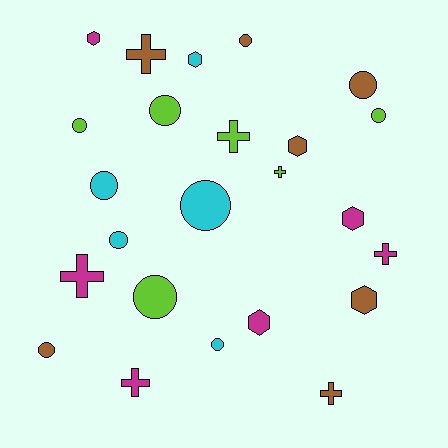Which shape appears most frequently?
Circle, with 11 objects.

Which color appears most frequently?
Brown, with 7 objects.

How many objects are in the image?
There are 24 objects.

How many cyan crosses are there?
There are no cyan crosses.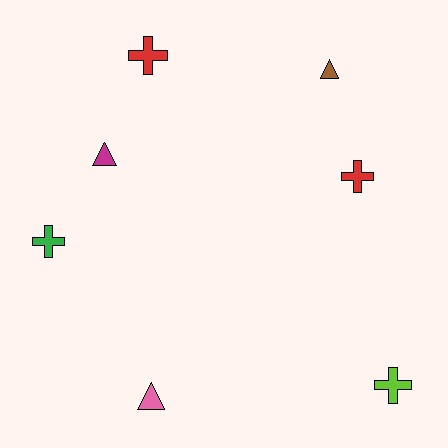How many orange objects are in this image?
There are no orange objects.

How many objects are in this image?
There are 7 objects.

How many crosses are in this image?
There are 4 crosses.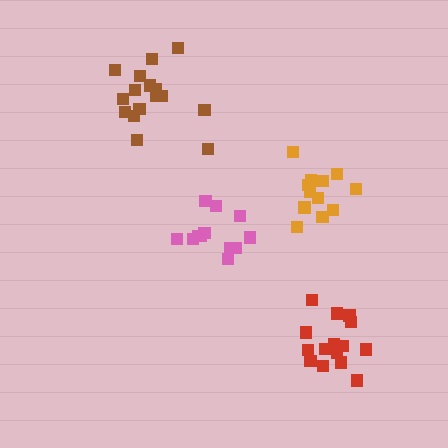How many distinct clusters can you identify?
There are 4 distinct clusters.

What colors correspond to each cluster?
The clusters are colored: orange, brown, pink, red.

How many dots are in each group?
Group 1: 12 dots, Group 2: 16 dots, Group 3: 13 dots, Group 4: 15 dots (56 total).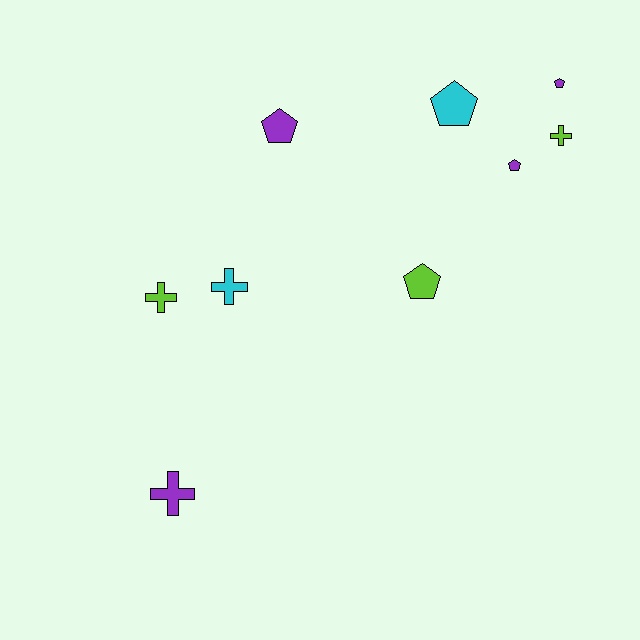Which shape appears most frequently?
Pentagon, with 5 objects.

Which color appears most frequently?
Purple, with 4 objects.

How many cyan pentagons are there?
There is 1 cyan pentagon.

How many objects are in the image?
There are 9 objects.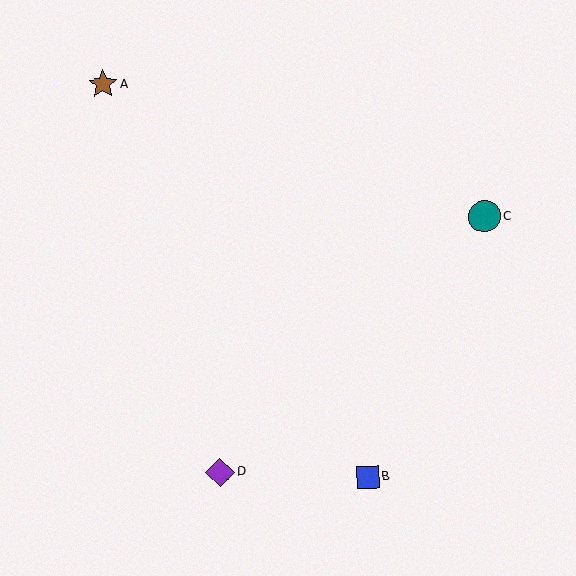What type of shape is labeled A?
Shape A is a brown star.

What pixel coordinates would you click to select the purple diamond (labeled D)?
Click at (220, 472) to select the purple diamond D.